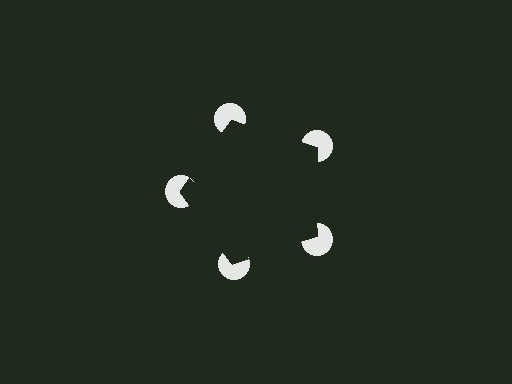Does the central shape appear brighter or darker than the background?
It typically appears slightly darker than the background, even though no actual brightness change is drawn.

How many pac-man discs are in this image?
There are 5 — one at each vertex of the illusory pentagon.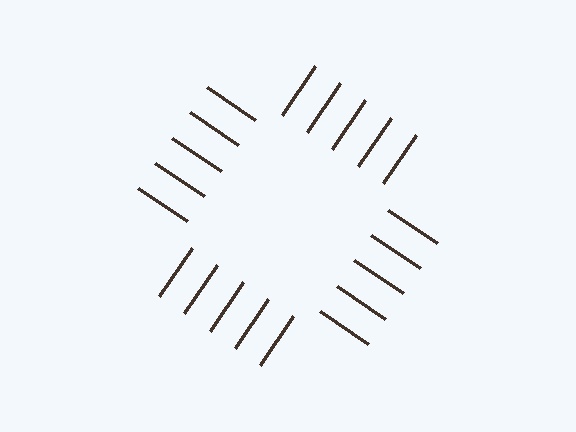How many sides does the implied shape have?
4 sides — the line-ends trace a square.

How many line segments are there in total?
20 — 5 along each of the 4 edges.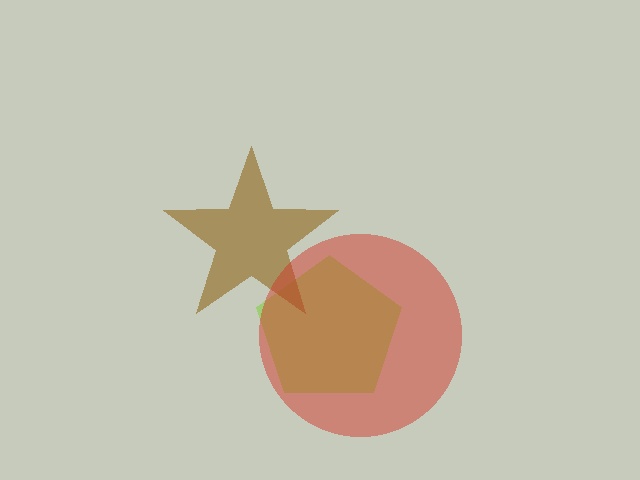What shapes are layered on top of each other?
The layered shapes are: a lime pentagon, a brown star, a red circle.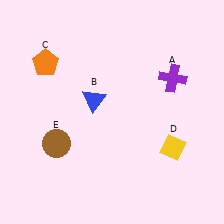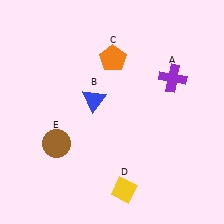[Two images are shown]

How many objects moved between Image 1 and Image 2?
2 objects moved between the two images.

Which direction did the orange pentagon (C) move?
The orange pentagon (C) moved right.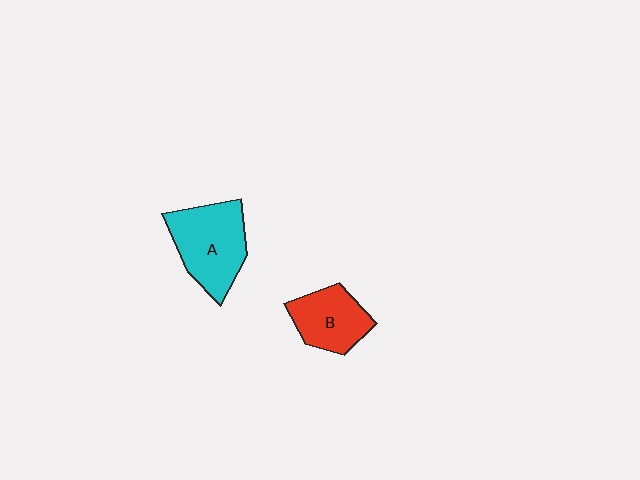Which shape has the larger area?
Shape A (cyan).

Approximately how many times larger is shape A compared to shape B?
Approximately 1.4 times.